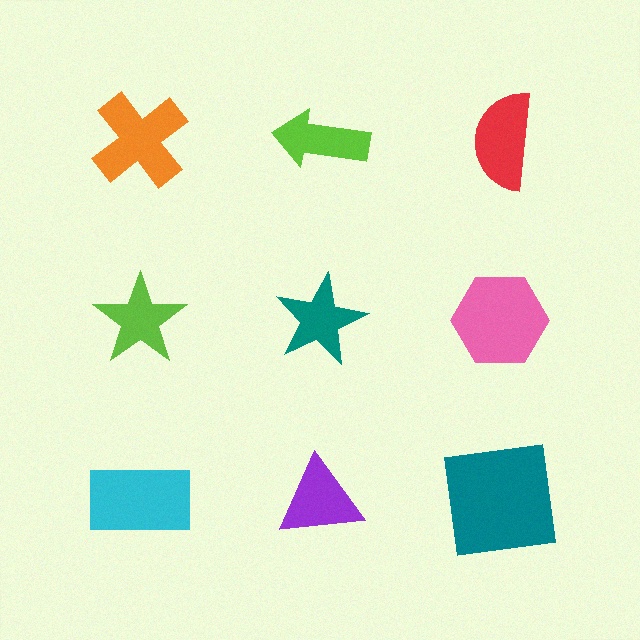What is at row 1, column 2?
A lime arrow.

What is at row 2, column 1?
A lime star.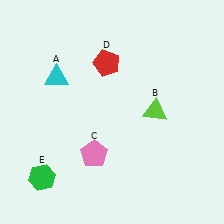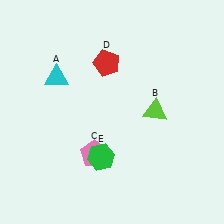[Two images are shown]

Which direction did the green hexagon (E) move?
The green hexagon (E) moved right.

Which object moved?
The green hexagon (E) moved right.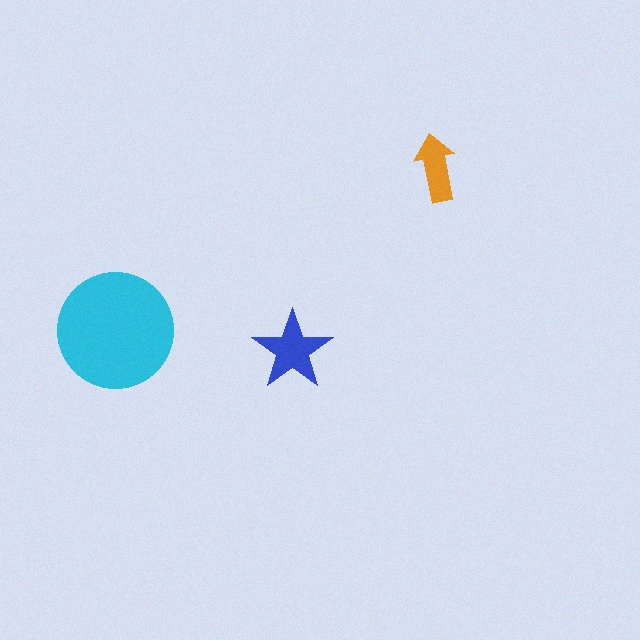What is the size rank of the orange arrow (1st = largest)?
3rd.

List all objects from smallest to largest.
The orange arrow, the blue star, the cyan circle.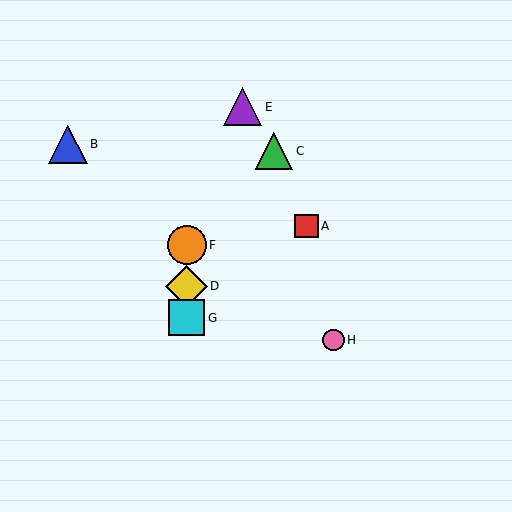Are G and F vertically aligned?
Yes, both are at x≈187.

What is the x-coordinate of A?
Object A is at x≈307.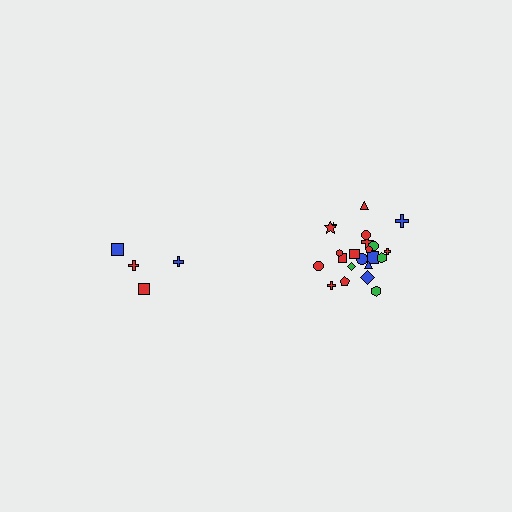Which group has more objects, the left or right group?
The right group.